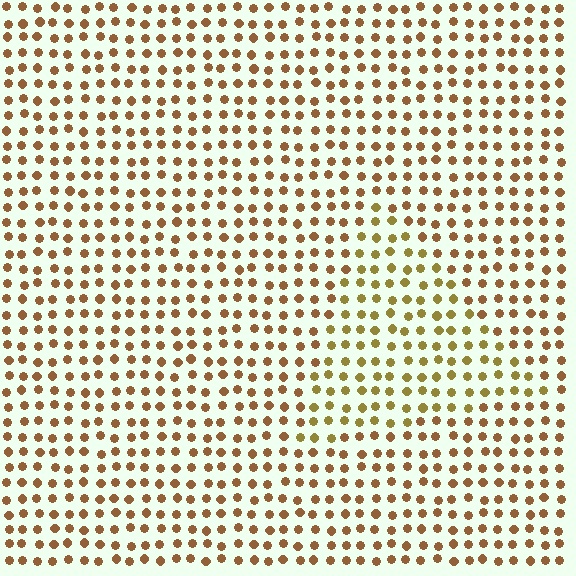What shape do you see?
I see a triangle.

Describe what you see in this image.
The image is filled with small brown elements in a uniform arrangement. A triangle-shaped region is visible where the elements are tinted to a slightly different hue, forming a subtle color boundary.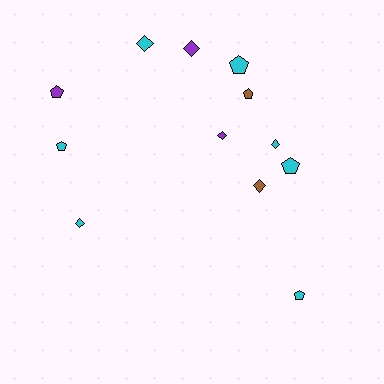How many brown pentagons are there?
There is 1 brown pentagon.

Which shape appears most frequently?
Diamond, with 6 objects.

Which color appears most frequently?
Cyan, with 7 objects.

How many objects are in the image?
There are 12 objects.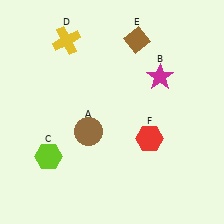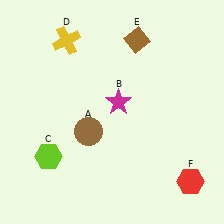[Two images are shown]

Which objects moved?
The objects that moved are: the magenta star (B), the red hexagon (F).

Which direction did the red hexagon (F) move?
The red hexagon (F) moved down.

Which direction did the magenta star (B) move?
The magenta star (B) moved left.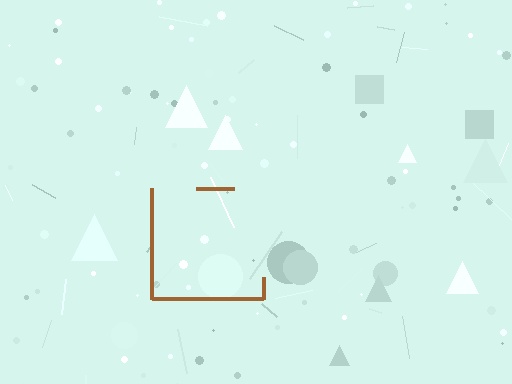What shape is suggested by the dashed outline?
The dashed outline suggests a square.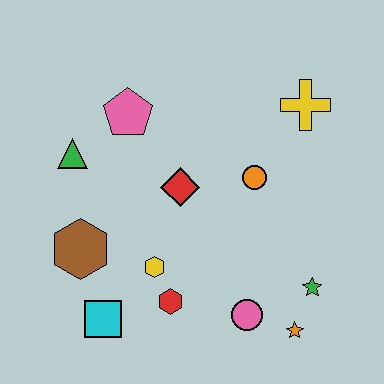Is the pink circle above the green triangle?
No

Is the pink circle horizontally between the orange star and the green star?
No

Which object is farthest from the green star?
The green triangle is farthest from the green star.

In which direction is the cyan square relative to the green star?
The cyan square is to the left of the green star.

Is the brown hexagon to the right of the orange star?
No